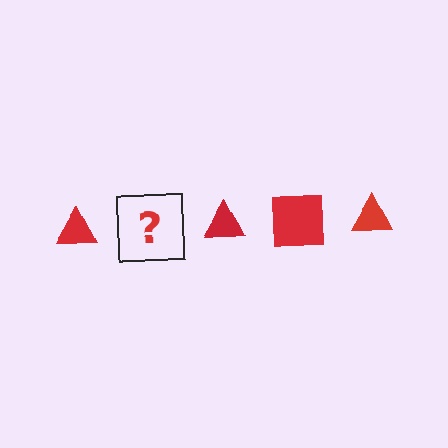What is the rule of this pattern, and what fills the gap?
The rule is that the pattern cycles through triangle, square shapes in red. The gap should be filled with a red square.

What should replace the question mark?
The question mark should be replaced with a red square.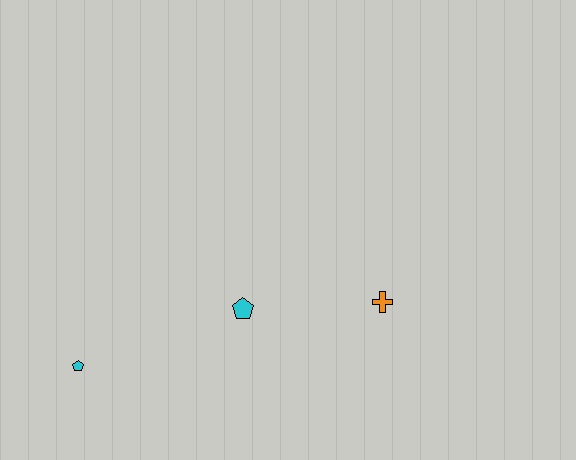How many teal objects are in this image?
There are no teal objects.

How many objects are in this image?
There are 3 objects.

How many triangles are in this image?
There are no triangles.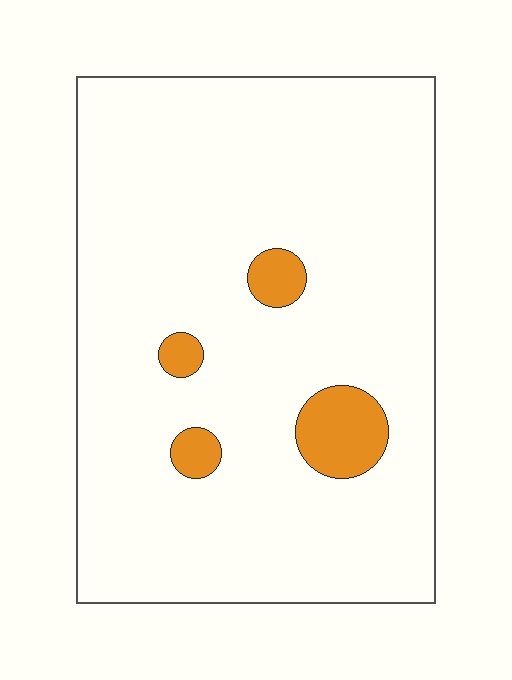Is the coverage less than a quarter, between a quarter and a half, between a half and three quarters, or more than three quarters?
Less than a quarter.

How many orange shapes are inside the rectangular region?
4.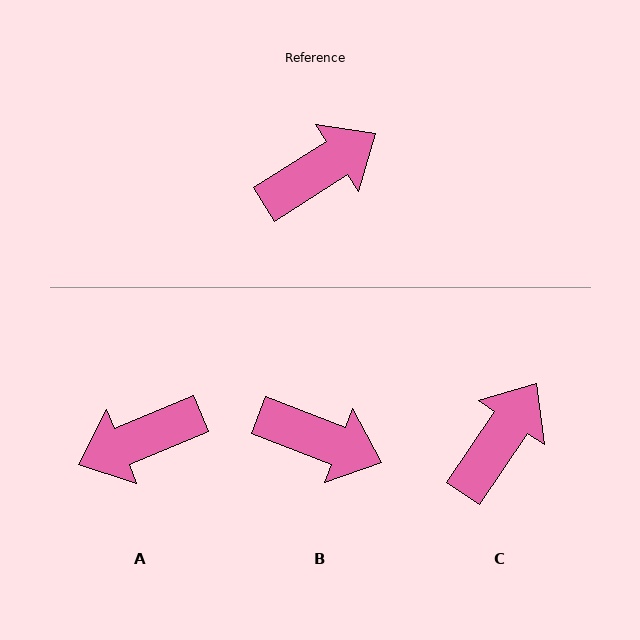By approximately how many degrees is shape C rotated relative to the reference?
Approximately 24 degrees counter-clockwise.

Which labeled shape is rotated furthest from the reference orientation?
A, about 170 degrees away.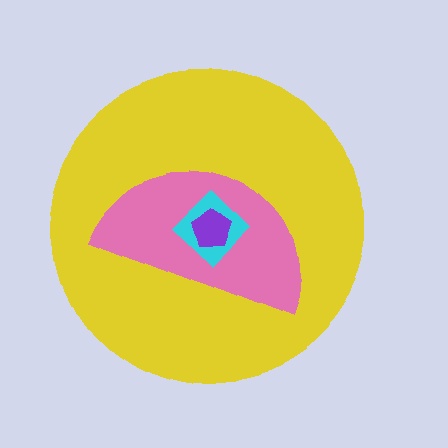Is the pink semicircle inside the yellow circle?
Yes.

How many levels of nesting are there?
4.